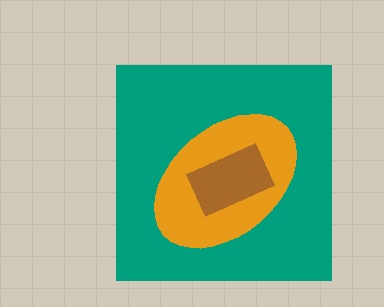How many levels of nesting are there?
3.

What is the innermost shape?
The brown rectangle.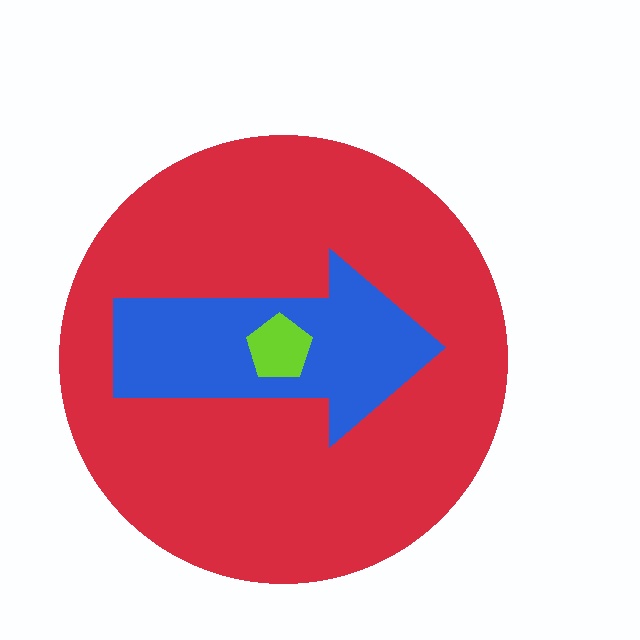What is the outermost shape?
The red circle.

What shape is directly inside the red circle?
The blue arrow.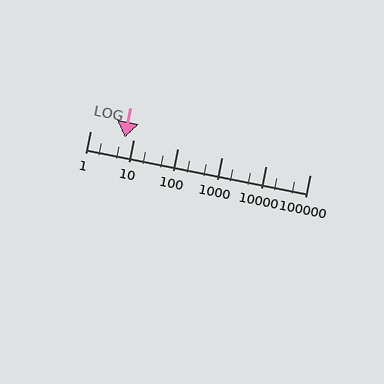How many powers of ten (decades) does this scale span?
The scale spans 5 decades, from 1 to 100000.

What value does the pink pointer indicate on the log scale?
The pointer indicates approximately 6.2.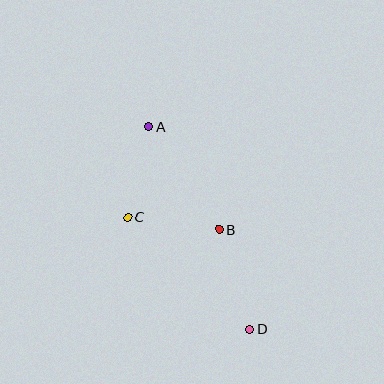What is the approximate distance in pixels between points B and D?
The distance between B and D is approximately 105 pixels.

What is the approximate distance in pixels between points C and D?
The distance between C and D is approximately 166 pixels.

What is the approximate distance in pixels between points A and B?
The distance between A and B is approximately 124 pixels.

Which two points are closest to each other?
Points B and C are closest to each other.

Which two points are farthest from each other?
Points A and D are farthest from each other.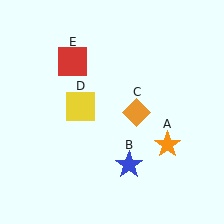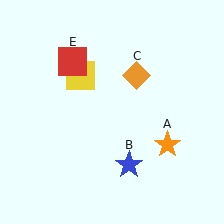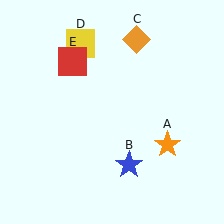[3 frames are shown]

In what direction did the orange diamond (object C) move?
The orange diamond (object C) moved up.